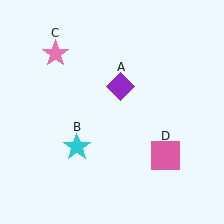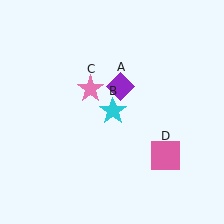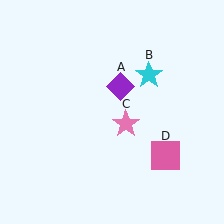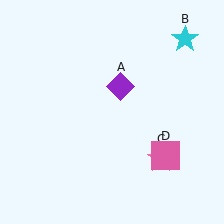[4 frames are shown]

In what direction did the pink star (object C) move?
The pink star (object C) moved down and to the right.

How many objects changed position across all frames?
2 objects changed position: cyan star (object B), pink star (object C).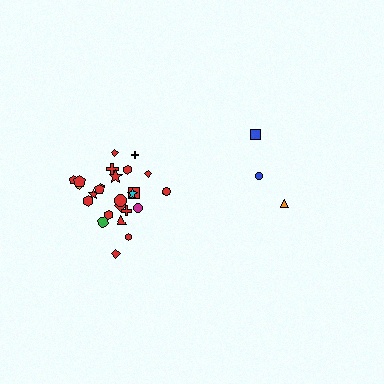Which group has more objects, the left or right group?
The left group.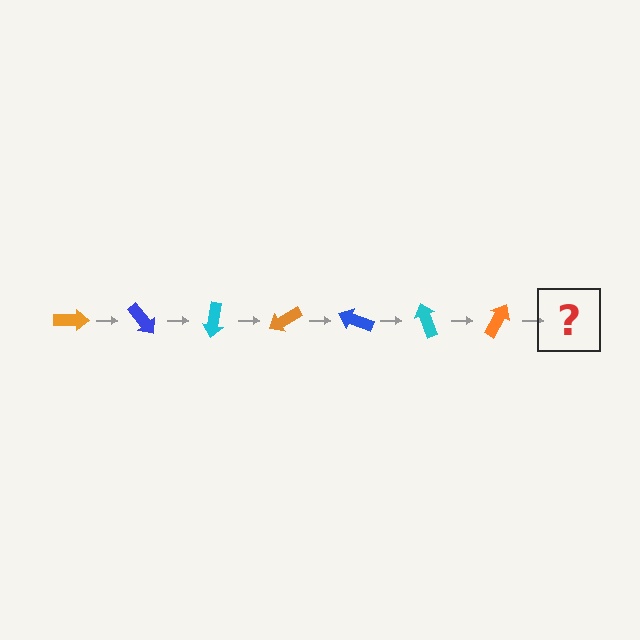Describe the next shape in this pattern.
It should be a blue arrow, rotated 350 degrees from the start.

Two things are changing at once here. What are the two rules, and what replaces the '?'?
The two rules are that it rotates 50 degrees each step and the color cycles through orange, blue, and cyan. The '?' should be a blue arrow, rotated 350 degrees from the start.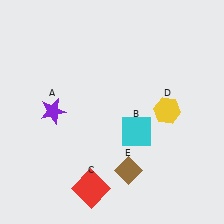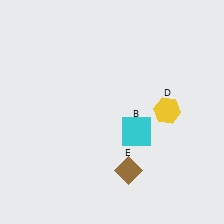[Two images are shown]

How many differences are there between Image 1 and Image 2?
There are 2 differences between the two images.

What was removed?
The red square (C), the purple star (A) were removed in Image 2.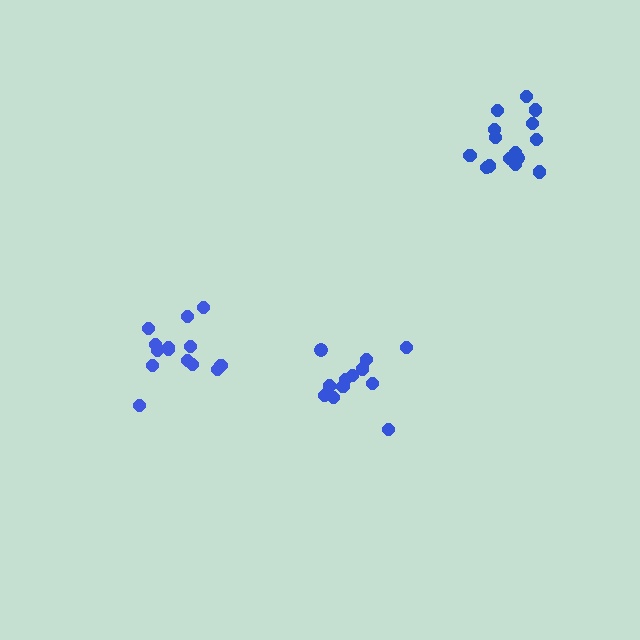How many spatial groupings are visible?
There are 3 spatial groupings.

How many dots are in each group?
Group 1: 15 dots, Group 2: 14 dots, Group 3: 13 dots (42 total).